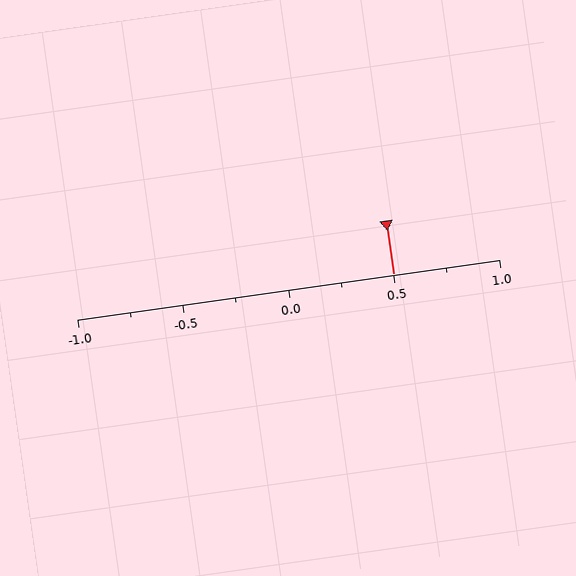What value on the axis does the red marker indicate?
The marker indicates approximately 0.5.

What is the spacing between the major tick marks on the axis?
The major ticks are spaced 0.5 apart.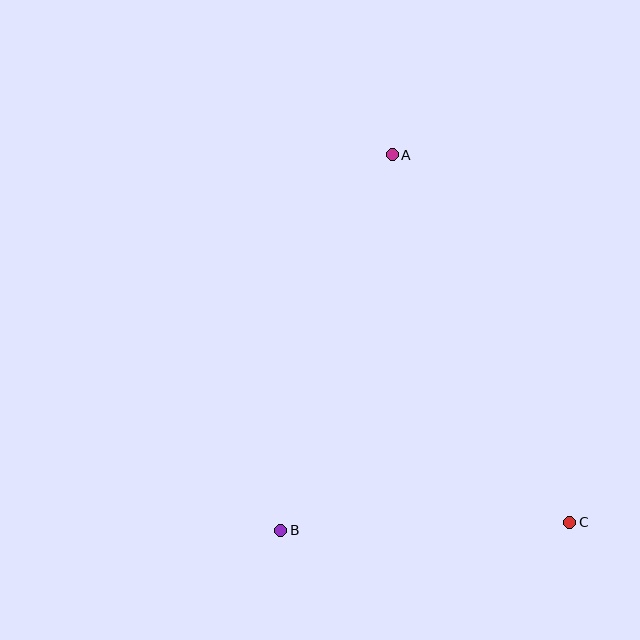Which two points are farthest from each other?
Points A and C are farthest from each other.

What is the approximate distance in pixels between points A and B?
The distance between A and B is approximately 392 pixels.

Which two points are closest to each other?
Points B and C are closest to each other.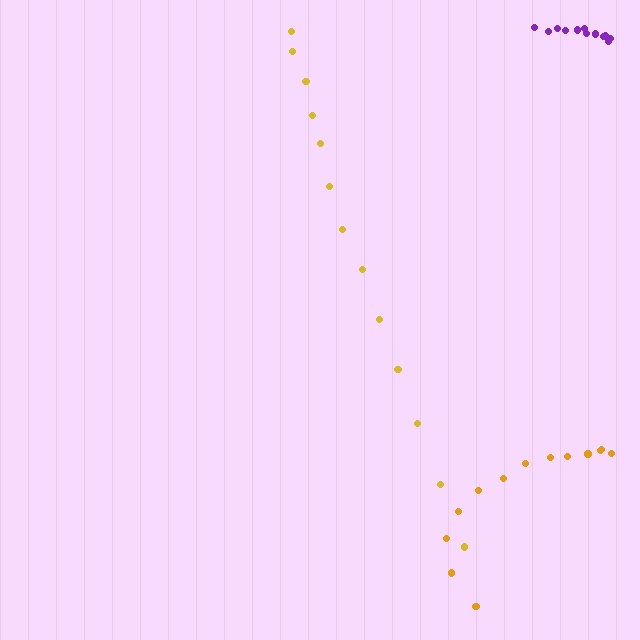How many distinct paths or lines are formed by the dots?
There are 3 distinct paths.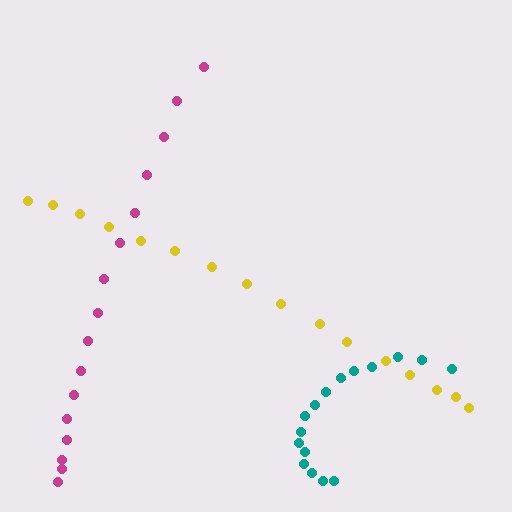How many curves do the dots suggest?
There are 3 distinct paths.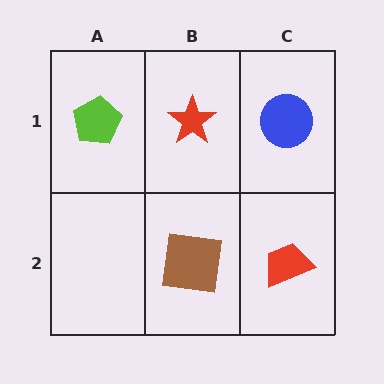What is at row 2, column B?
A brown square.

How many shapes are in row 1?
3 shapes.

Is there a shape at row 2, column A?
No, that cell is empty.